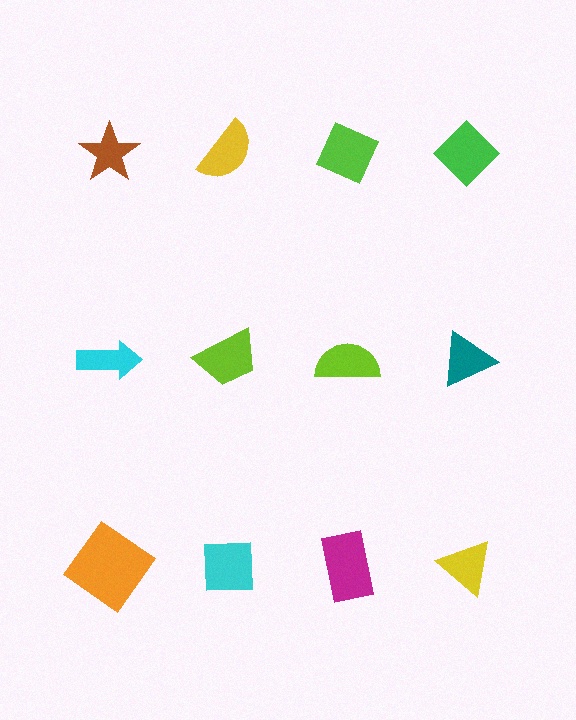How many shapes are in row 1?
4 shapes.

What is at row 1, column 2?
A yellow semicircle.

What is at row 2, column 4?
A teal triangle.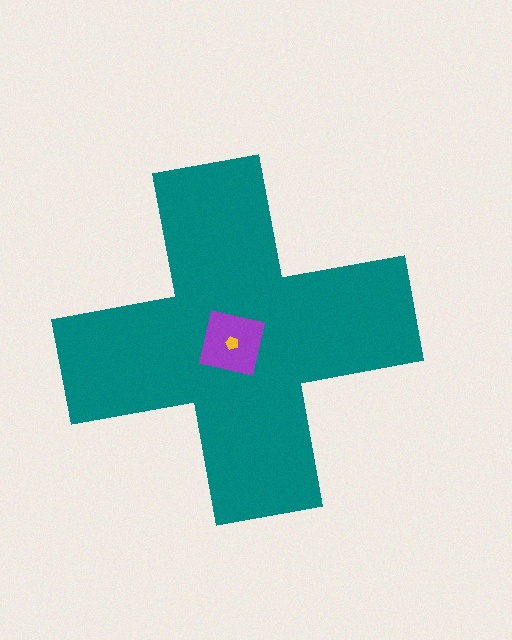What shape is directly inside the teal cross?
The purple square.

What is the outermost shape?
The teal cross.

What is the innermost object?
The yellow pentagon.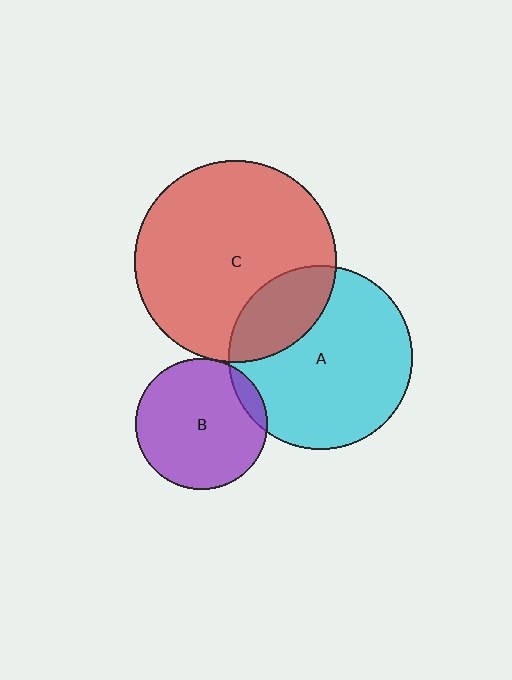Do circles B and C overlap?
Yes.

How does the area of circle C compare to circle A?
Approximately 1.2 times.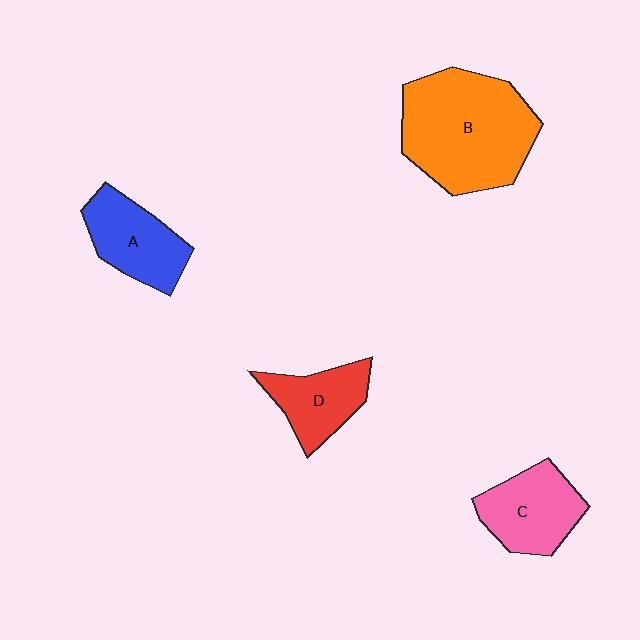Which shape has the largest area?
Shape B (orange).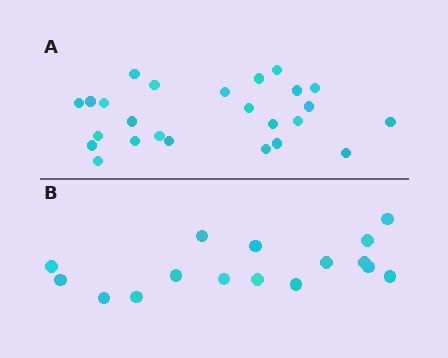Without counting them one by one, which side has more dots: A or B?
Region A (the top region) has more dots.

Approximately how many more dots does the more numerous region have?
Region A has roughly 8 or so more dots than region B.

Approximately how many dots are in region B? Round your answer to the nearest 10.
About 20 dots. (The exact count is 16, which rounds to 20.)